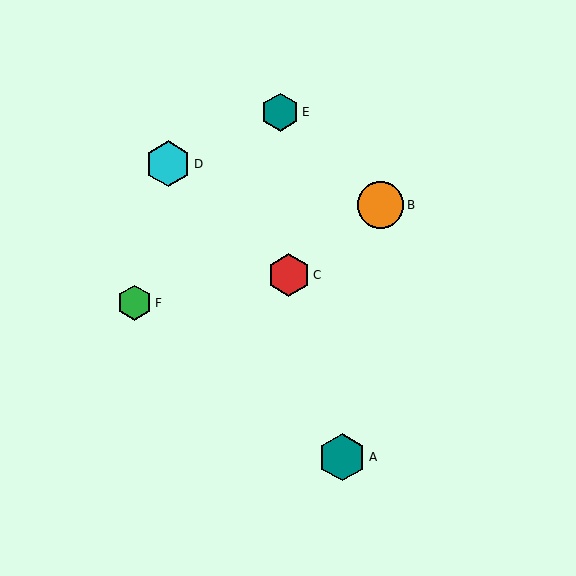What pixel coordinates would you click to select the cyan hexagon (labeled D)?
Click at (168, 164) to select the cyan hexagon D.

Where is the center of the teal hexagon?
The center of the teal hexagon is at (342, 457).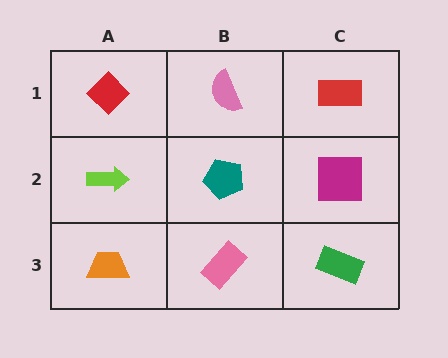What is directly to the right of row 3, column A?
A pink rectangle.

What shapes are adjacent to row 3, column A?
A lime arrow (row 2, column A), a pink rectangle (row 3, column B).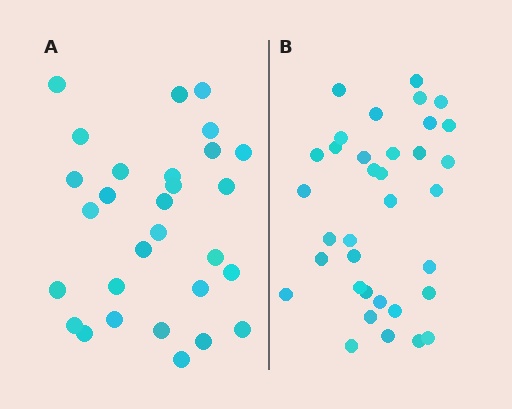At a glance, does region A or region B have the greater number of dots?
Region B (the right region) has more dots.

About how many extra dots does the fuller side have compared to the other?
Region B has about 6 more dots than region A.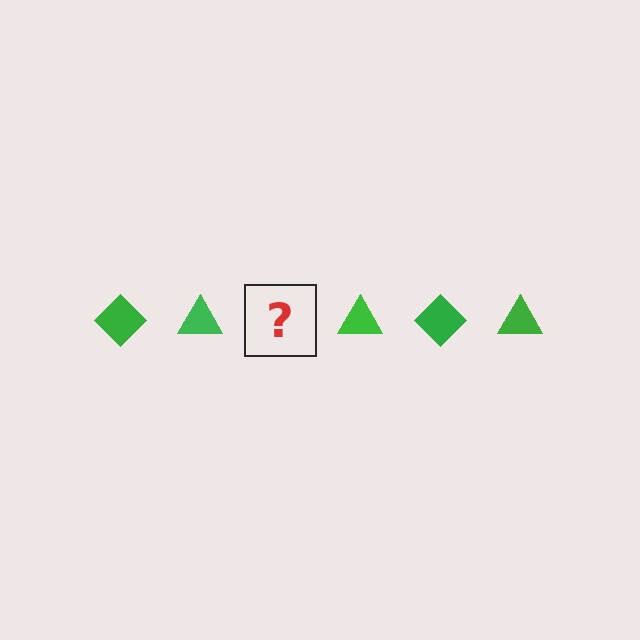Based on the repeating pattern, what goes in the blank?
The blank should be a green diamond.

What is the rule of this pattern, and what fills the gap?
The rule is that the pattern cycles through diamond, triangle shapes in green. The gap should be filled with a green diamond.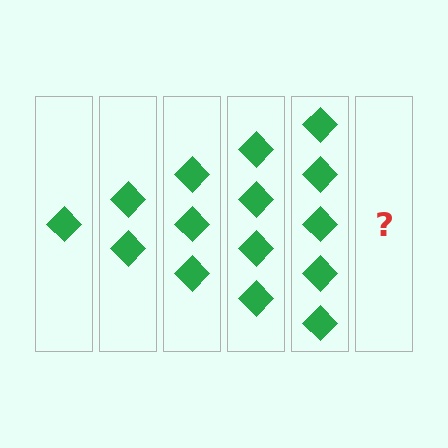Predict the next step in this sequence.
The next step is 6 diamonds.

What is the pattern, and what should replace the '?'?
The pattern is that each step adds one more diamond. The '?' should be 6 diamonds.